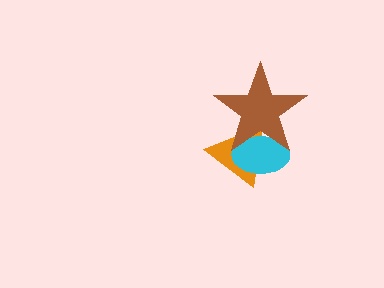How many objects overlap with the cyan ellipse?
2 objects overlap with the cyan ellipse.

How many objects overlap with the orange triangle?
2 objects overlap with the orange triangle.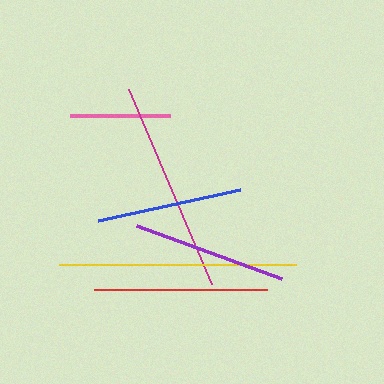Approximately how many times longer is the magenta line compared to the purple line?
The magenta line is approximately 1.4 times the length of the purple line.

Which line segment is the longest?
The yellow line is the longest at approximately 237 pixels.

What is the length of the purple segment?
The purple segment is approximately 154 pixels long.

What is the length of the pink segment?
The pink segment is approximately 99 pixels long.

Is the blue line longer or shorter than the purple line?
The purple line is longer than the blue line.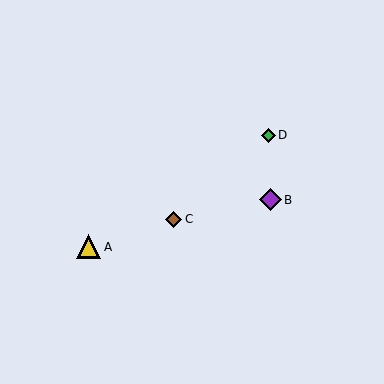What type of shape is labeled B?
Shape B is a purple diamond.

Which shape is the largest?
The yellow triangle (labeled A) is the largest.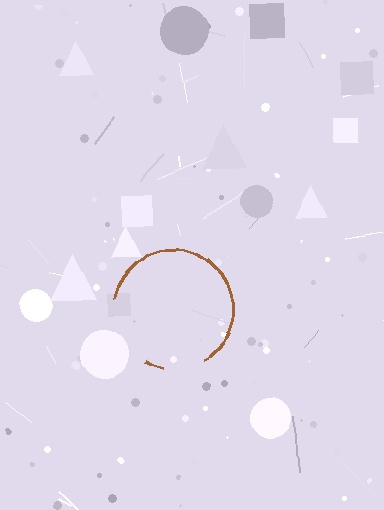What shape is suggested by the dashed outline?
The dashed outline suggests a circle.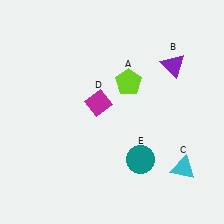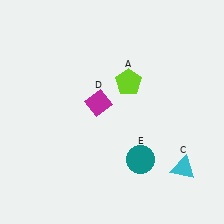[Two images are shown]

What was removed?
The purple triangle (B) was removed in Image 2.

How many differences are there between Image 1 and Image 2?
There is 1 difference between the two images.